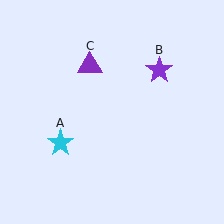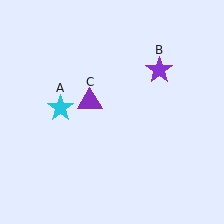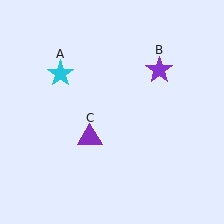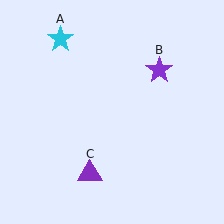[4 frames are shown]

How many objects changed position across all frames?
2 objects changed position: cyan star (object A), purple triangle (object C).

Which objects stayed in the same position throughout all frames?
Purple star (object B) remained stationary.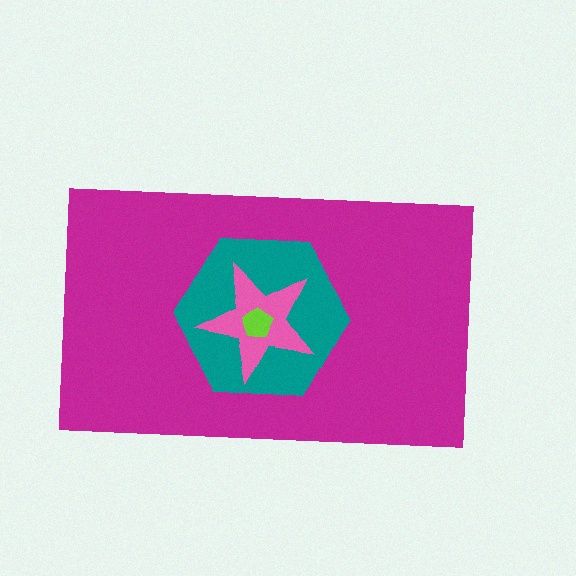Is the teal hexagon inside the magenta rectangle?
Yes.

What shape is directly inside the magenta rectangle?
The teal hexagon.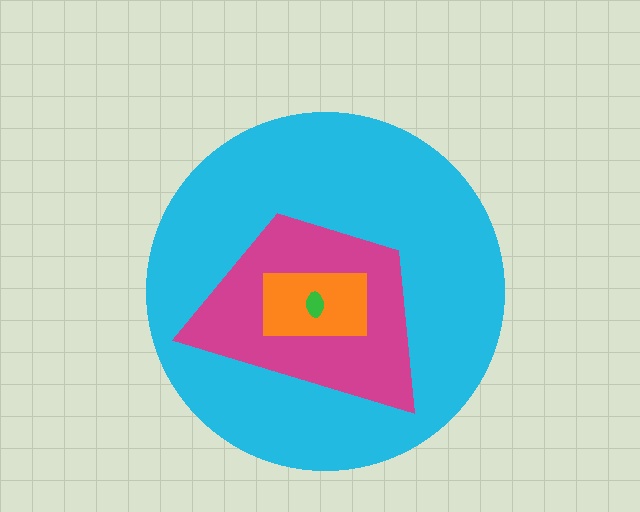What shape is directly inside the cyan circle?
The magenta trapezoid.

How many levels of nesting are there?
4.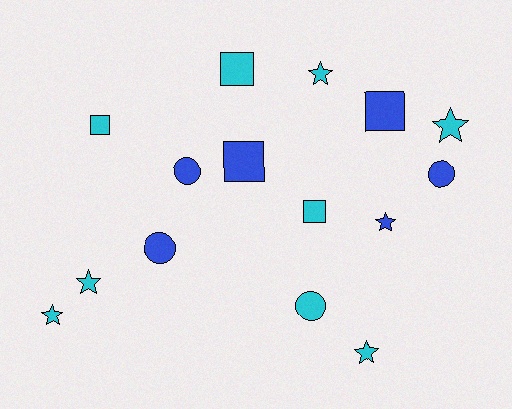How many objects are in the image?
There are 15 objects.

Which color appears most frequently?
Cyan, with 9 objects.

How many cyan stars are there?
There are 5 cyan stars.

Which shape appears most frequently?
Star, with 6 objects.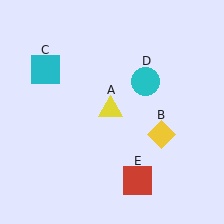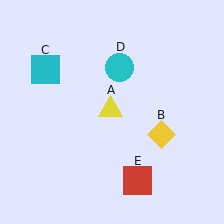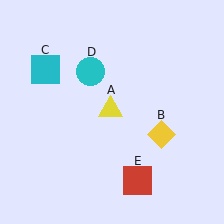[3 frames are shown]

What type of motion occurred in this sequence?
The cyan circle (object D) rotated counterclockwise around the center of the scene.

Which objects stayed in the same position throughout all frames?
Yellow triangle (object A) and yellow diamond (object B) and cyan square (object C) and red square (object E) remained stationary.